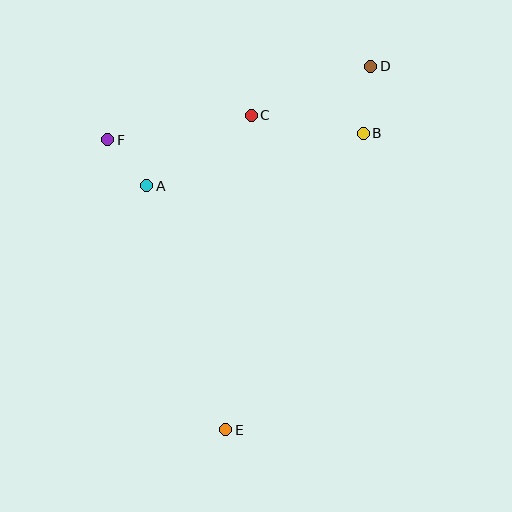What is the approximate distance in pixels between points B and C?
The distance between B and C is approximately 113 pixels.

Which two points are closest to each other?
Points A and F are closest to each other.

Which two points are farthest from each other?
Points D and E are farthest from each other.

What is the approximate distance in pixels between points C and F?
The distance between C and F is approximately 145 pixels.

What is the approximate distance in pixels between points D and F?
The distance between D and F is approximately 273 pixels.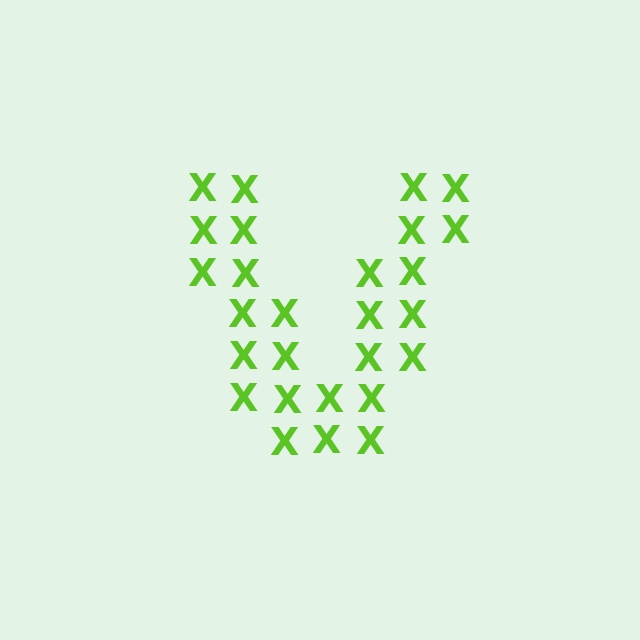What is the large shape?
The large shape is the letter V.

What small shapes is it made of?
It is made of small letter X's.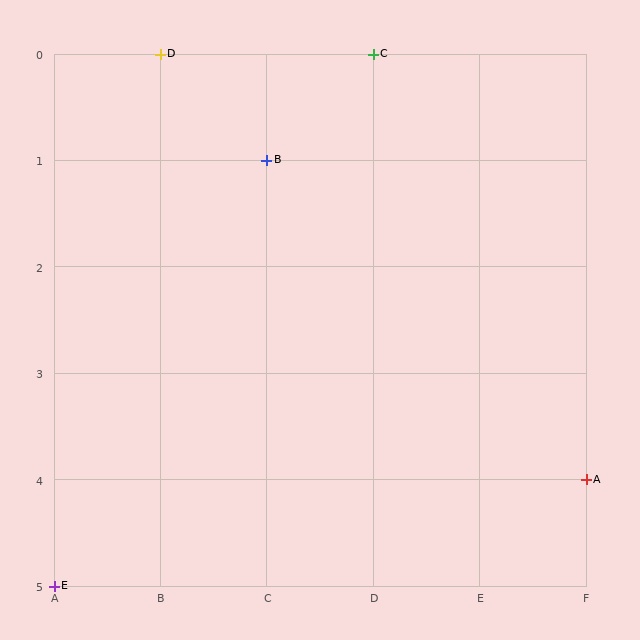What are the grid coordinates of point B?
Point B is at grid coordinates (C, 1).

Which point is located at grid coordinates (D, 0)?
Point C is at (D, 0).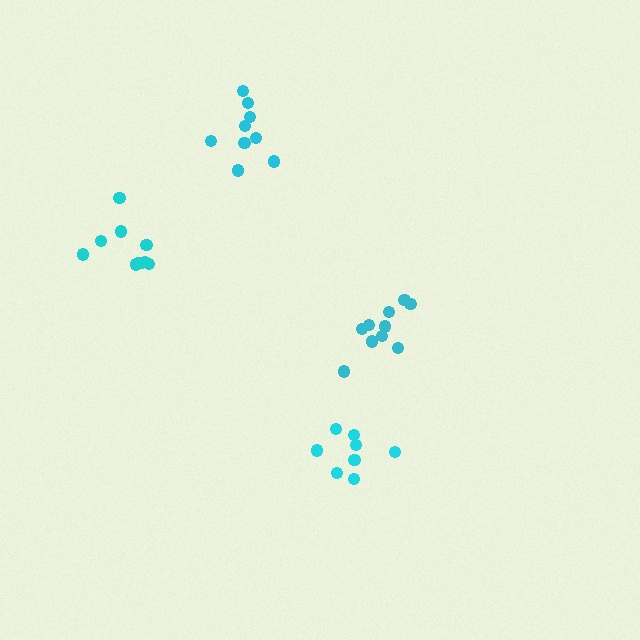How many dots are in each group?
Group 1: 8 dots, Group 2: 9 dots, Group 3: 10 dots, Group 4: 10 dots (37 total).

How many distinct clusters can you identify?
There are 4 distinct clusters.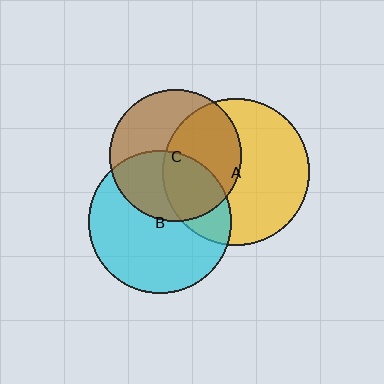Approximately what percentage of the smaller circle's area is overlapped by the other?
Approximately 25%.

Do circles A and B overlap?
Yes.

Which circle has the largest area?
Circle A (yellow).